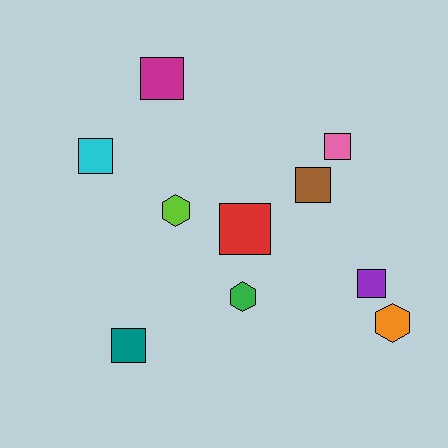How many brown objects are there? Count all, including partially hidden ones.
There is 1 brown object.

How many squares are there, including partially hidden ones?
There are 7 squares.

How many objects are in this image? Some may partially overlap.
There are 10 objects.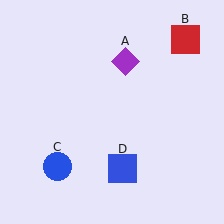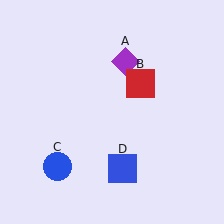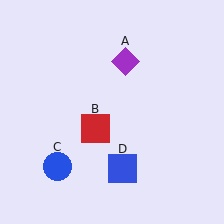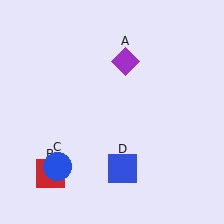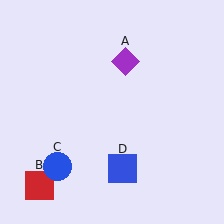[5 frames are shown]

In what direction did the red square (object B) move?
The red square (object B) moved down and to the left.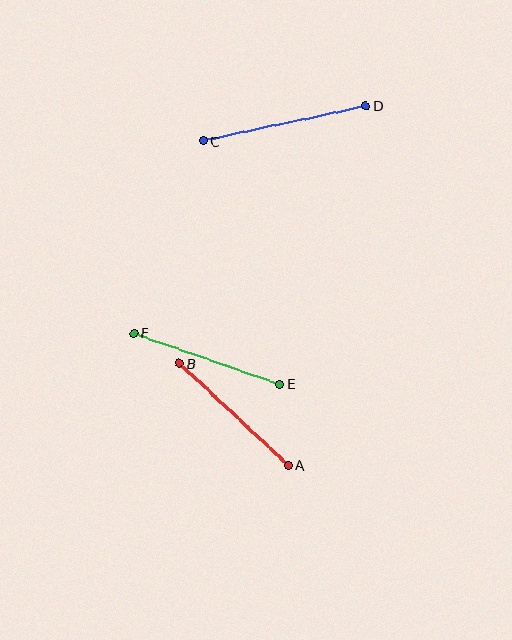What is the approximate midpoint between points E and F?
The midpoint is at approximately (207, 359) pixels.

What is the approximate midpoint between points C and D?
The midpoint is at approximately (284, 123) pixels.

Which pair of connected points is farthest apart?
Points C and D are farthest apart.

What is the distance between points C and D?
The distance is approximately 166 pixels.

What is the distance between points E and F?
The distance is approximately 155 pixels.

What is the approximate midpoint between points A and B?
The midpoint is at approximately (234, 414) pixels.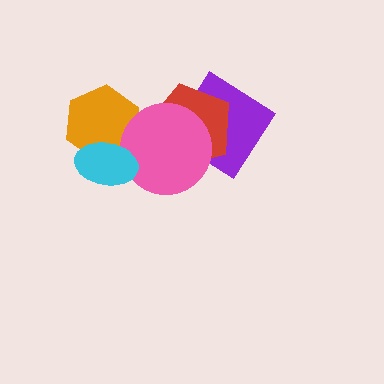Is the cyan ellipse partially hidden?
No, no other shape covers it.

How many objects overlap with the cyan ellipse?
2 objects overlap with the cyan ellipse.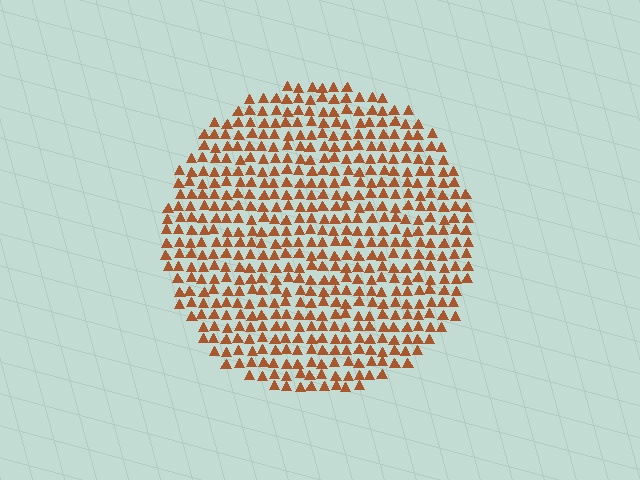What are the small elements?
The small elements are triangles.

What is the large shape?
The large shape is a circle.